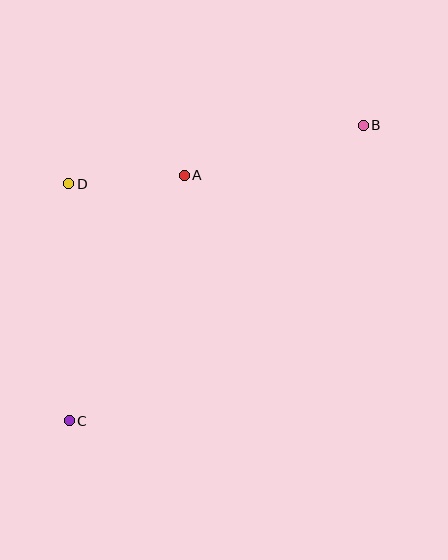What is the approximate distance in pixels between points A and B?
The distance between A and B is approximately 186 pixels.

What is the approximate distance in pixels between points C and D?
The distance between C and D is approximately 237 pixels.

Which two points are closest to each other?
Points A and D are closest to each other.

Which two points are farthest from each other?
Points B and C are farthest from each other.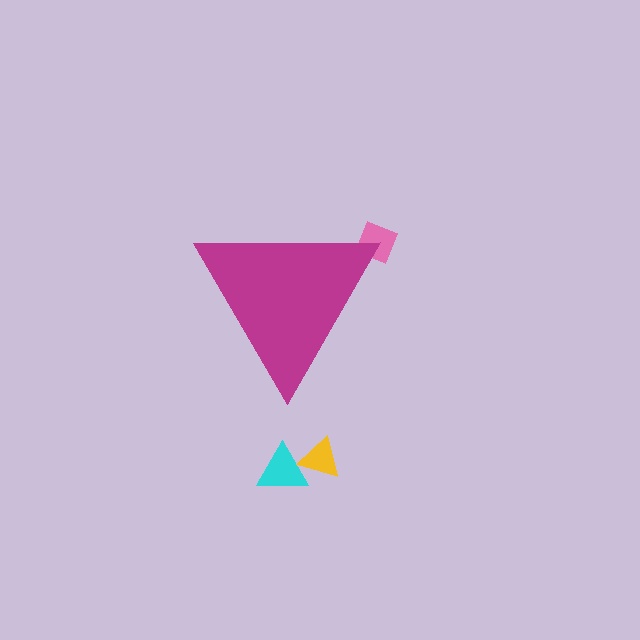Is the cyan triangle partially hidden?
No, the cyan triangle is fully visible.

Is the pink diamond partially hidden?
Yes, the pink diamond is partially hidden behind the magenta triangle.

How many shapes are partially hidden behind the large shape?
1 shape is partially hidden.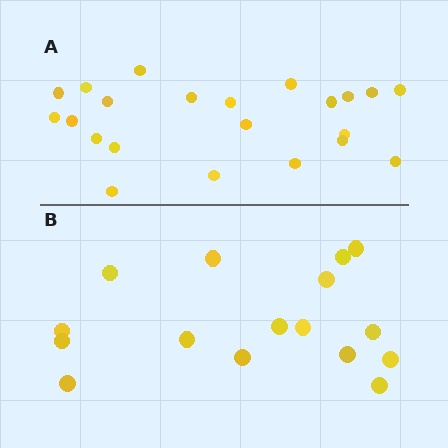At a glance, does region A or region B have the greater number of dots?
Region A (the top region) has more dots.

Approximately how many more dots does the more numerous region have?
Region A has about 6 more dots than region B.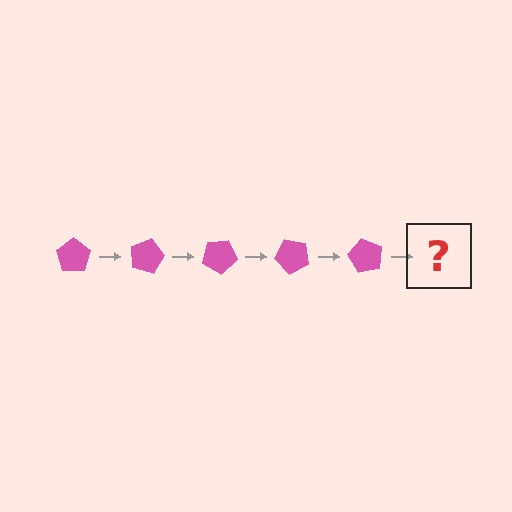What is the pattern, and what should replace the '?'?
The pattern is that the pentagon rotates 15 degrees each step. The '?' should be a pink pentagon rotated 75 degrees.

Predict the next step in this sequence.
The next step is a pink pentagon rotated 75 degrees.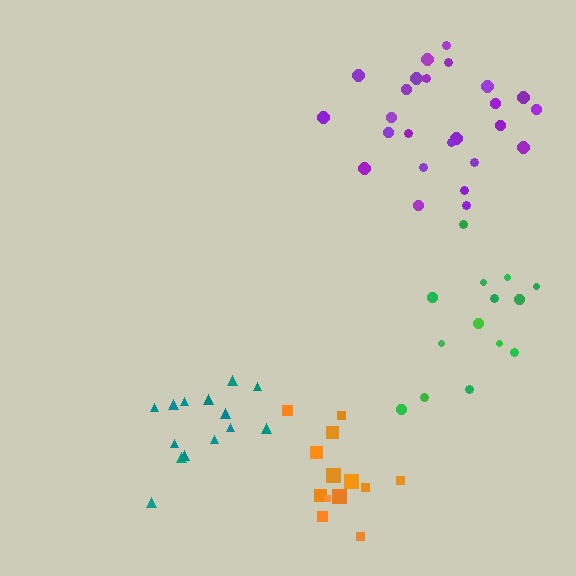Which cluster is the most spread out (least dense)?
Green.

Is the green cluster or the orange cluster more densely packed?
Orange.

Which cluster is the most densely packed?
Orange.